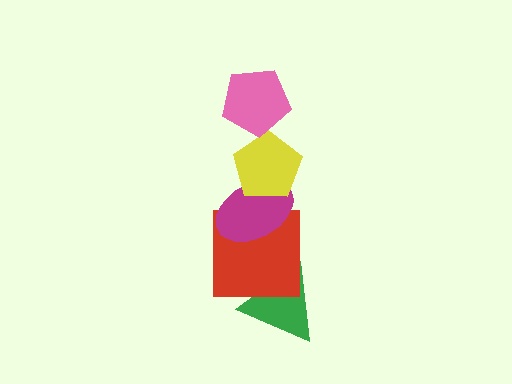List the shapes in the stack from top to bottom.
From top to bottom: the pink pentagon, the yellow pentagon, the magenta ellipse, the red square, the green triangle.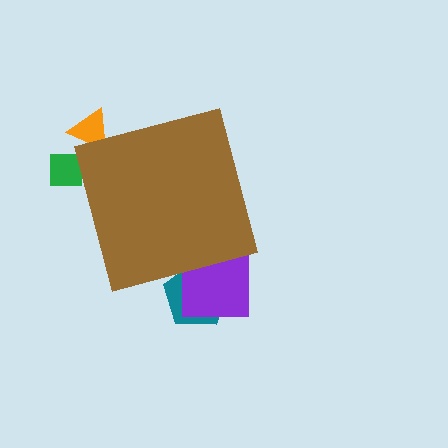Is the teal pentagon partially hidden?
Yes, the teal pentagon is partially hidden behind the brown square.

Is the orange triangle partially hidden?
Yes, the orange triangle is partially hidden behind the brown square.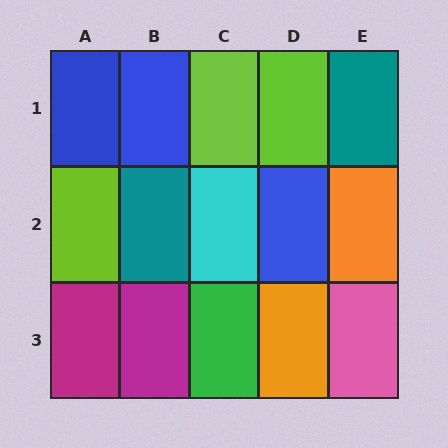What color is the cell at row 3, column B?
Magenta.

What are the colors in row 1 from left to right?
Blue, blue, lime, lime, teal.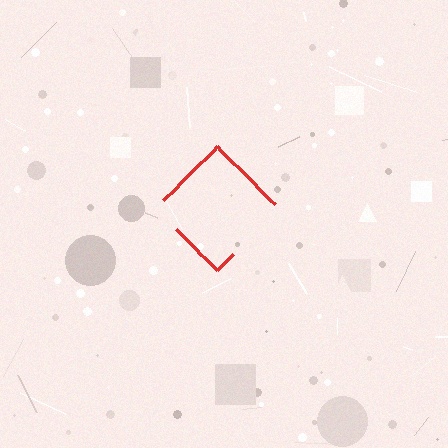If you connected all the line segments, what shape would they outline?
They would outline a diamond.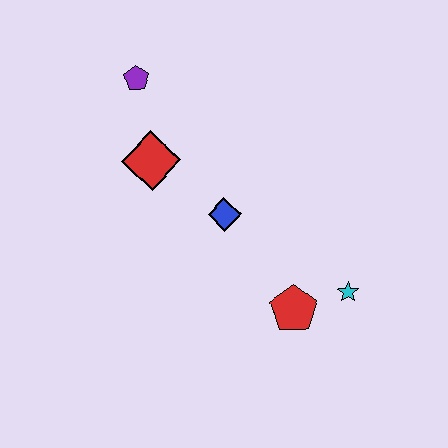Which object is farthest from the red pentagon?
The purple pentagon is farthest from the red pentagon.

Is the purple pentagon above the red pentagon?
Yes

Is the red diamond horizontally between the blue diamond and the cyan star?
No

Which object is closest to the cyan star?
The red pentagon is closest to the cyan star.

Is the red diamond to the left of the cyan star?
Yes